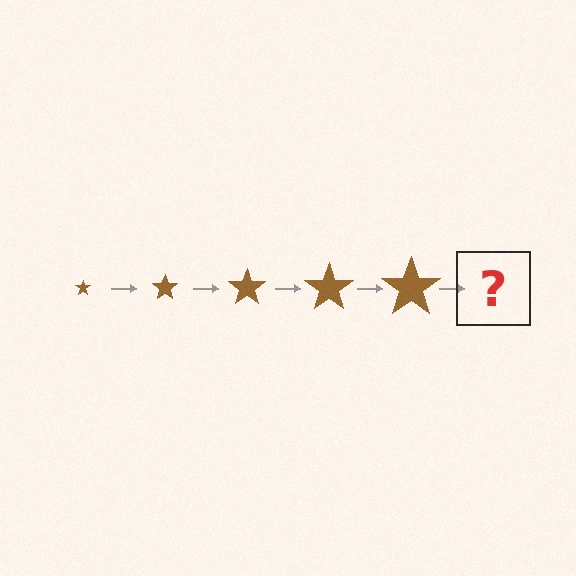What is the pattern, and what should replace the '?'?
The pattern is that the star gets progressively larger each step. The '?' should be a brown star, larger than the previous one.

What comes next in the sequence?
The next element should be a brown star, larger than the previous one.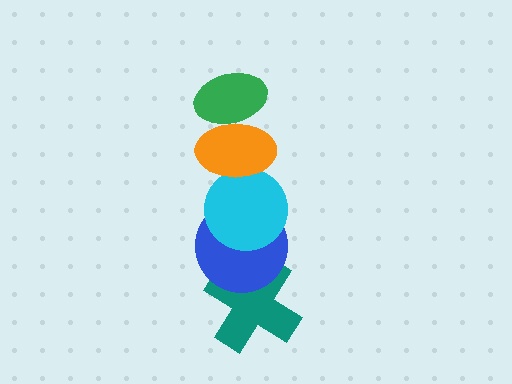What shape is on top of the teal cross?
The blue circle is on top of the teal cross.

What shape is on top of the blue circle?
The cyan circle is on top of the blue circle.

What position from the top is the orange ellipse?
The orange ellipse is 2nd from the top.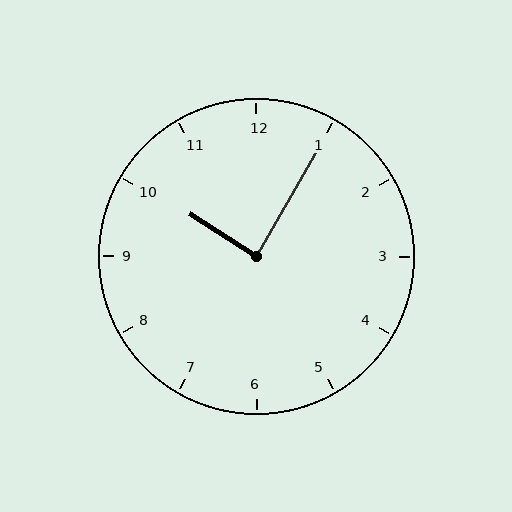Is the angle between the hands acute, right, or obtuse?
It is right.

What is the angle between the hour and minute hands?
Approximately 88 degrees.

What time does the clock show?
10:05.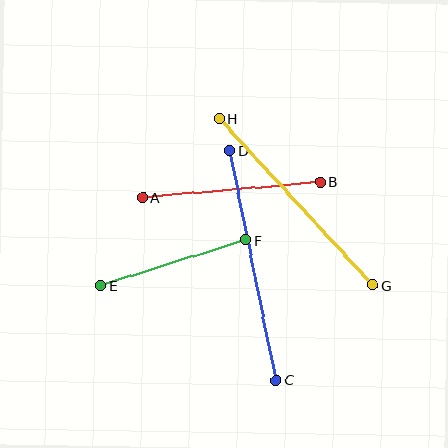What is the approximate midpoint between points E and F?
The midpoint is at approximately (173, 263) pixels.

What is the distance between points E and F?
The distance is approximately 152 pixels.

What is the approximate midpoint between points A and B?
The midpoint is at approximately (231, 190) pixels.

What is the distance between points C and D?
The distance is approximately 234 pixels.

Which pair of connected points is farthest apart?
Points C and D are farthest apart.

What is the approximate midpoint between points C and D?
The midpoint is at approximately (253, 265) pixels.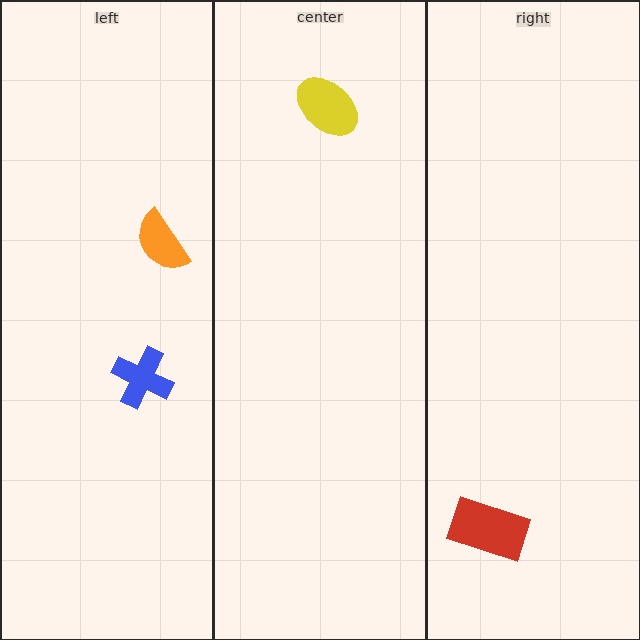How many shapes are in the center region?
1.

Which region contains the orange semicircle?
The left region.